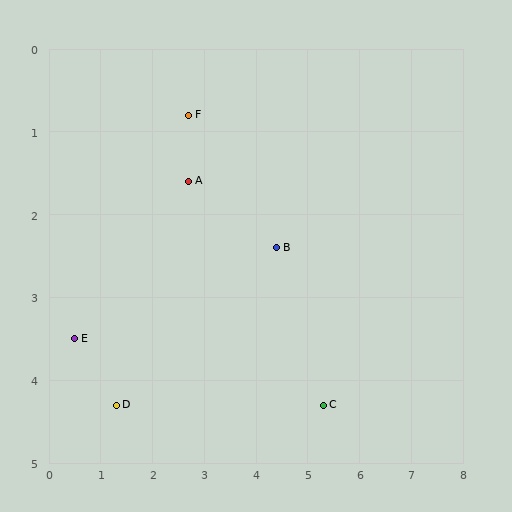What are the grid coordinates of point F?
Point F is at approximately (2.7, 0.8).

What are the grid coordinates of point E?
Point E is at approximately (0.5, 3.5).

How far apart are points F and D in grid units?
Points F and D are about 3.8 grid units apart.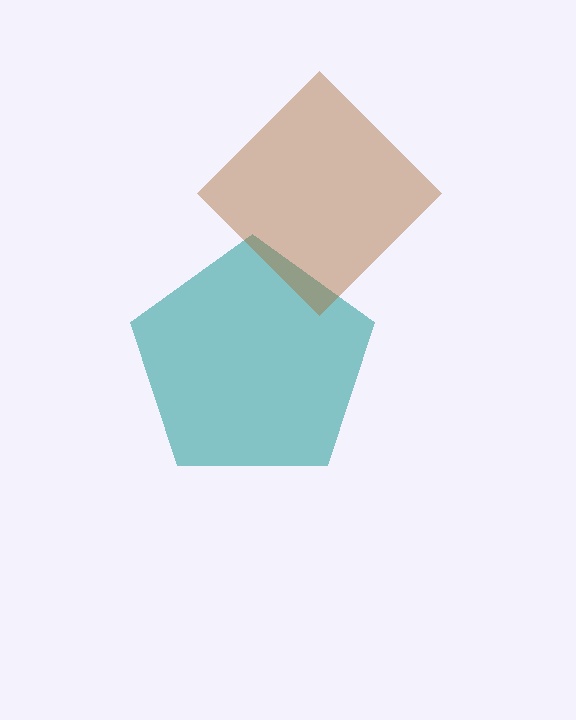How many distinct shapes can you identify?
There are 2 distinct shapes: a teal pentagon, a brown diamond.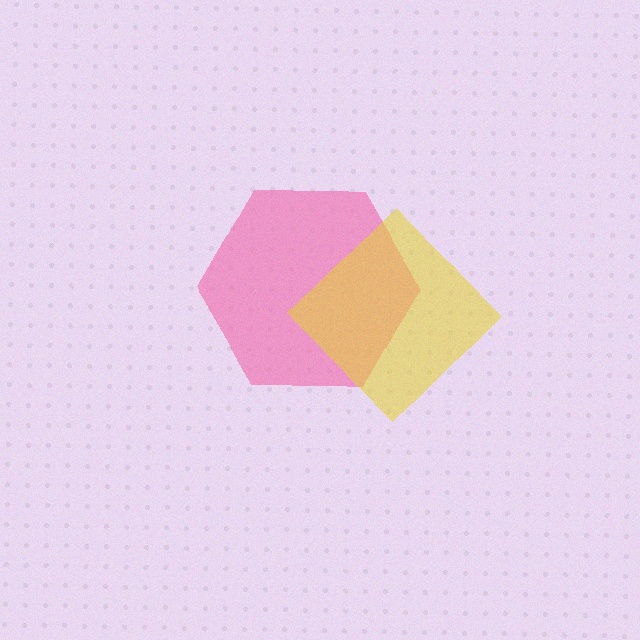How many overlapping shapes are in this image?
There are 2 overlapping shapes in the image.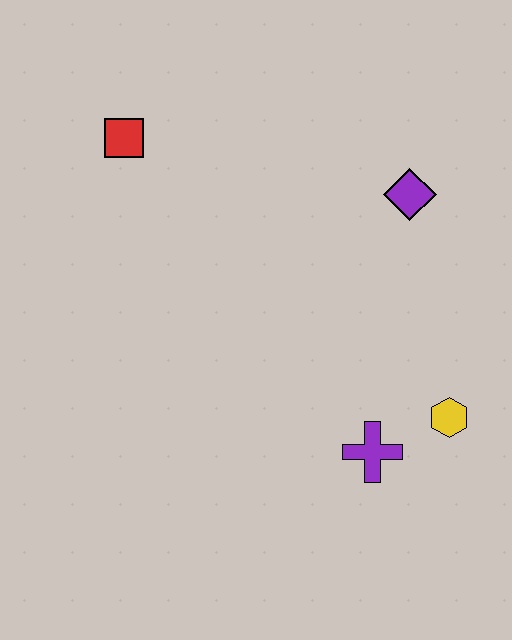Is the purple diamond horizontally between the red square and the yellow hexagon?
Yes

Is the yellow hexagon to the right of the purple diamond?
Yes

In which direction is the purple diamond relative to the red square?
The purple diamond is to the right of the red square.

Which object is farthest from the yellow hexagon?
The red square is farthest from the yellow hexagon.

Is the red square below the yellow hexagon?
No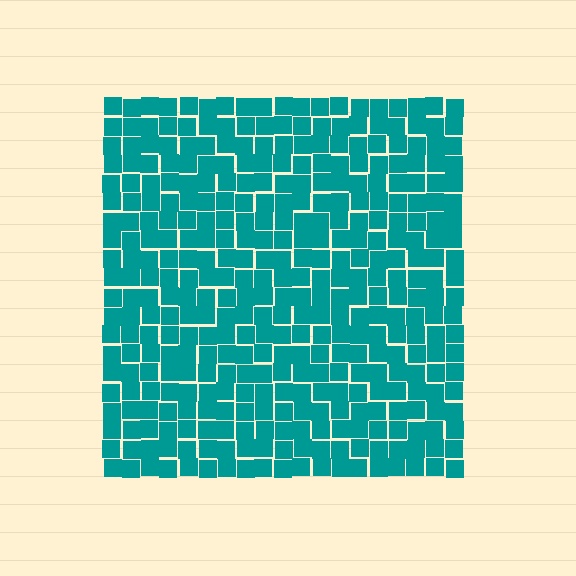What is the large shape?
The large shape is a square.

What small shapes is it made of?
It is made of small squares.